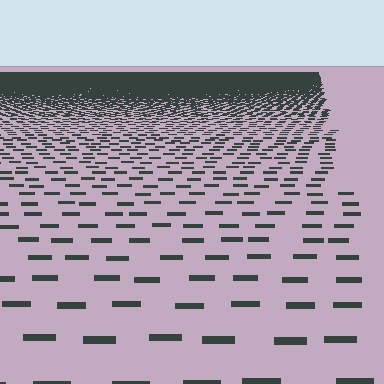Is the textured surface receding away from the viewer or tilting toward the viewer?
The surface is receding away from the viewer. Texture elements get smaller and denser toward the top.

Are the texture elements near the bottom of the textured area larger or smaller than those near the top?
Larger. Near the bottom, elements are closer to the viewer and appear at a bigger on-screen size.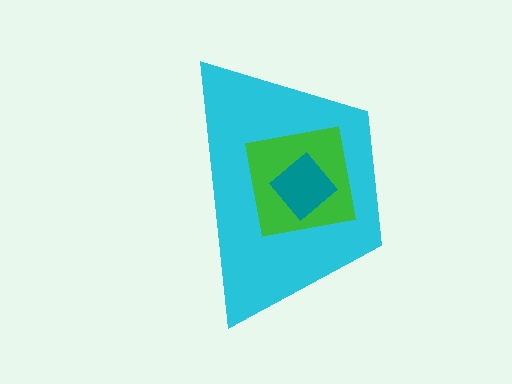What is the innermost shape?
The teal diamond.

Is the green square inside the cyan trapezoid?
Yes.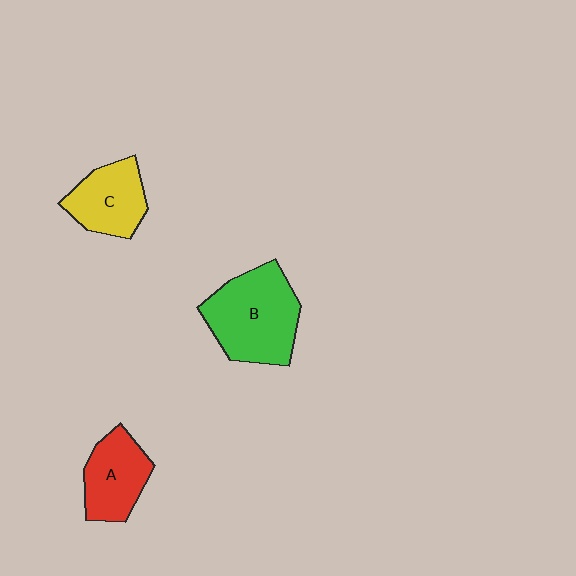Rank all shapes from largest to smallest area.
From largest to smallest: B (green), C (yellow), A (red).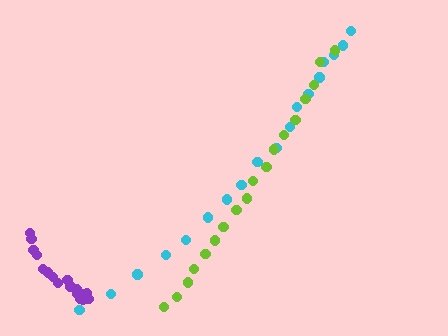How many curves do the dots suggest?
There are 3 distinct paths.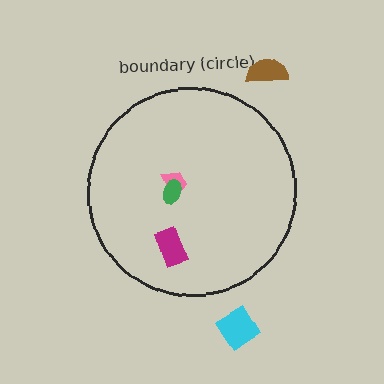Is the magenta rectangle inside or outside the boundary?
Inside.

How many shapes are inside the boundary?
3 inside, 2 outside.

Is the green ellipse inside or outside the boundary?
Inside.